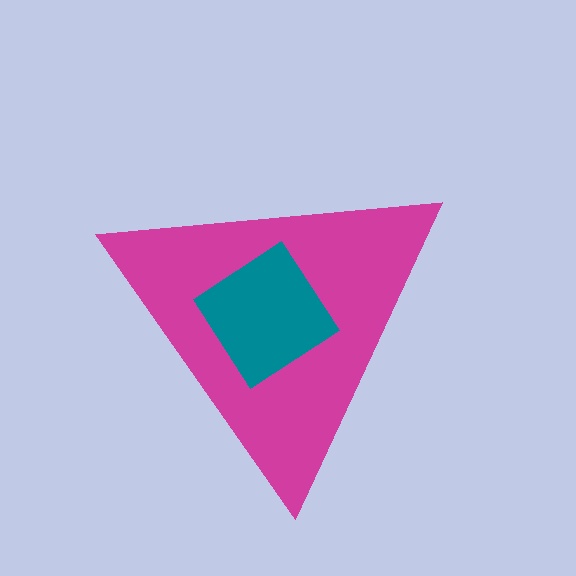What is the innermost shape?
The teal diamond.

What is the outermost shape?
The magenta triangle.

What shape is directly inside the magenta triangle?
The teal diamond.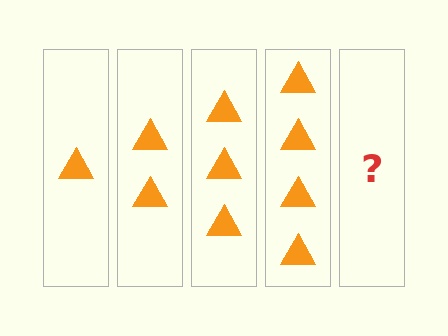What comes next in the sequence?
The next element should be 5 triangles.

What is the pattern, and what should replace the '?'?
The pattern is that each step adds one more triangle. The '?' should be 5 triangles.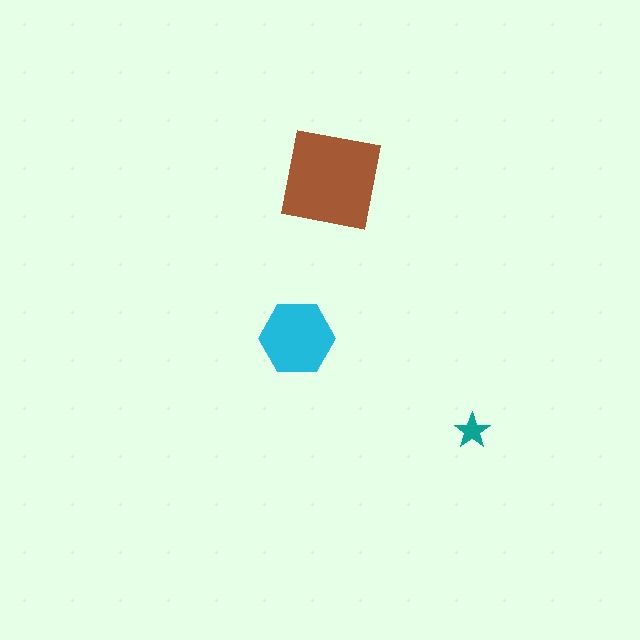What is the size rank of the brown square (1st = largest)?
1st.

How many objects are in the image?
There are 3 objects in the image.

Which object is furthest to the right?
The teal star is rightmost.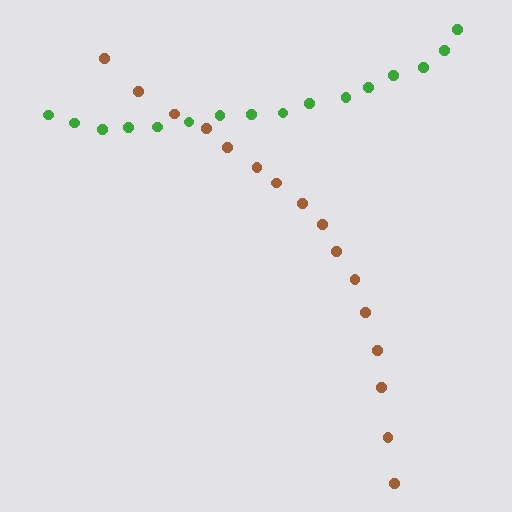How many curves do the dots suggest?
There are 2 distinct paths.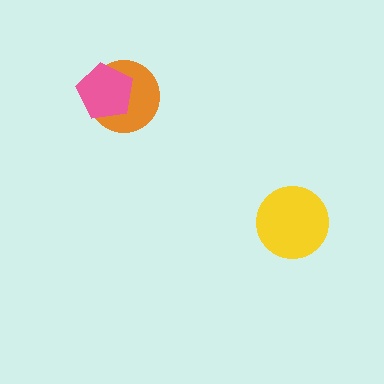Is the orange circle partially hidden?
Yes, it is partially covered by another shape.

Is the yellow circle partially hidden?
No, no other shape covers it.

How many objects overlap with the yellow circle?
0 objects overlap with the yellow circle.